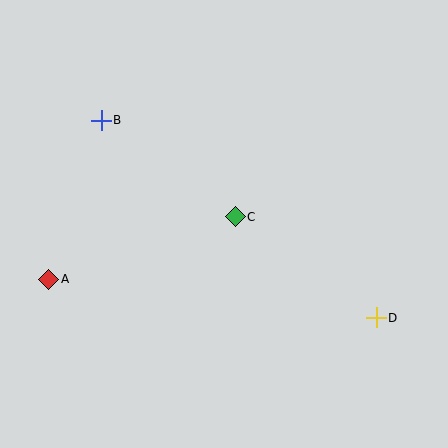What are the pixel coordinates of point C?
Point C is at (235, 217).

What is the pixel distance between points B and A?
The distance between B and A is 168 pixels.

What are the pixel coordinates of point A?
Point A is at (49, 279).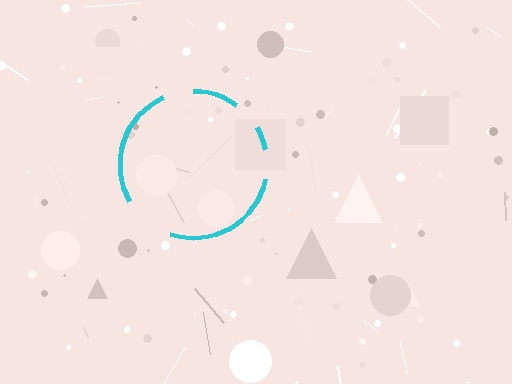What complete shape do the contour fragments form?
The contour fragments form a circle.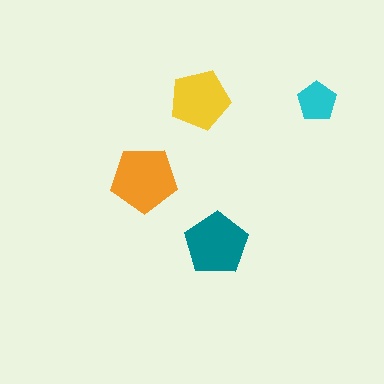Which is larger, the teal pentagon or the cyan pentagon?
The teal one.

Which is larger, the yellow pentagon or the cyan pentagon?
The yellow one.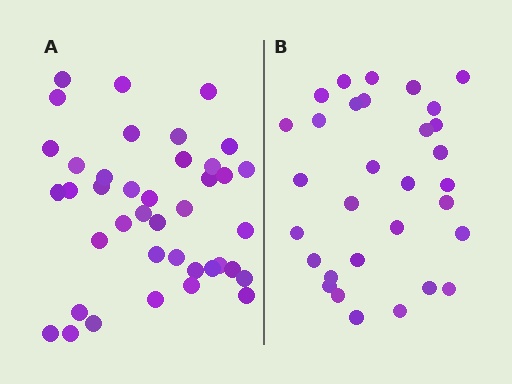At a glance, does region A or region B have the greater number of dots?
Region A (the left region) has more dots.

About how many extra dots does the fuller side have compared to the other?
Region A has roughly 8 or so more dots than region B.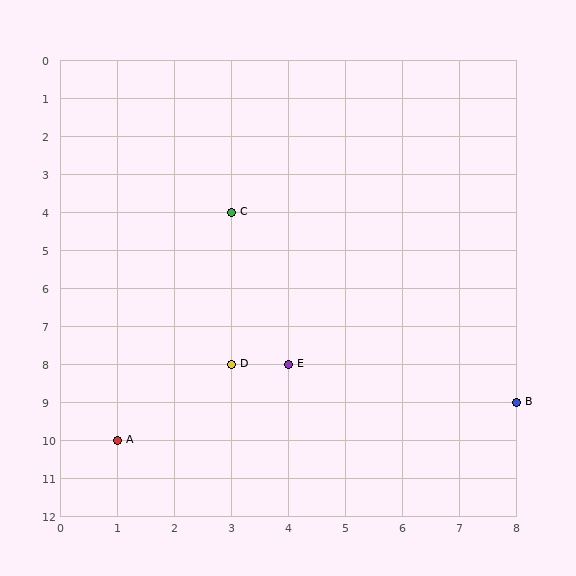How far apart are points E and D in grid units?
Points E and D are 1 column apart.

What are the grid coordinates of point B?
Point B is at grid coordinates (8, 9).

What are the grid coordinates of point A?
Point A is at grid coordinates (1, 10).